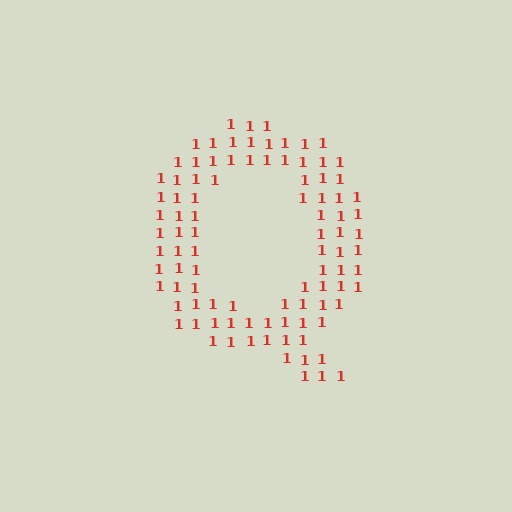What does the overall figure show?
The overall figure shows the letter Q.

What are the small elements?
The small elements are digit 1's.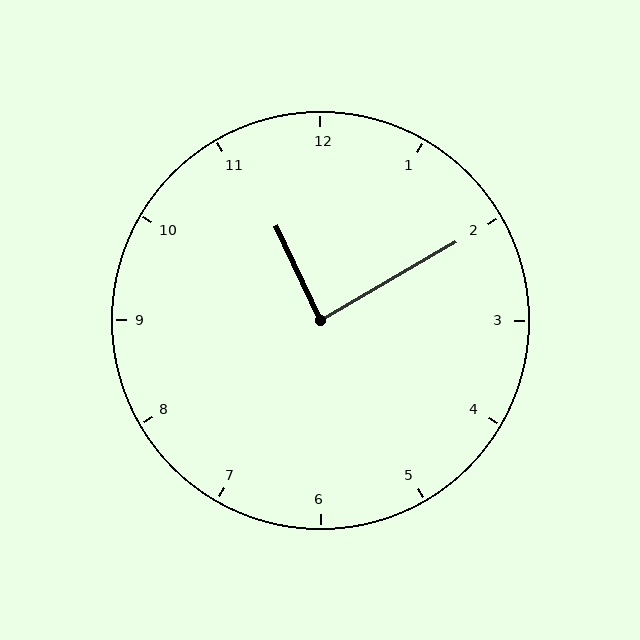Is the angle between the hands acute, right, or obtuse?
It is right.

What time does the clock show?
11:10.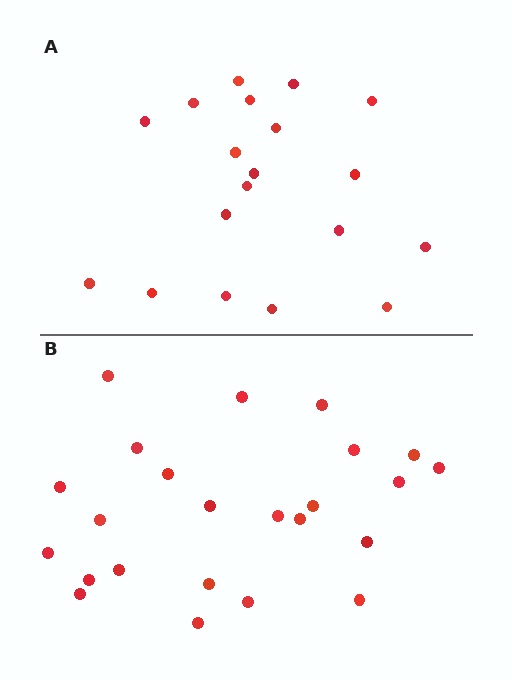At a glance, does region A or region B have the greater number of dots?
Region B (the bottom region) has more dots.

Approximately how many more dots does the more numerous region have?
Region B has about 5 more dots than region A.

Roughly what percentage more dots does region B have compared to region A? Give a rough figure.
About 25% more.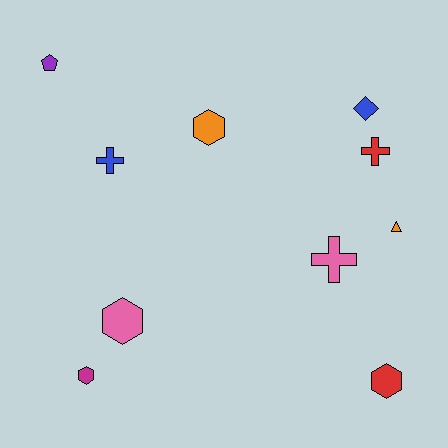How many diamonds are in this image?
There is 1 diamond.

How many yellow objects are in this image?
There are no yellow objects.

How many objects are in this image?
There are 10 objects.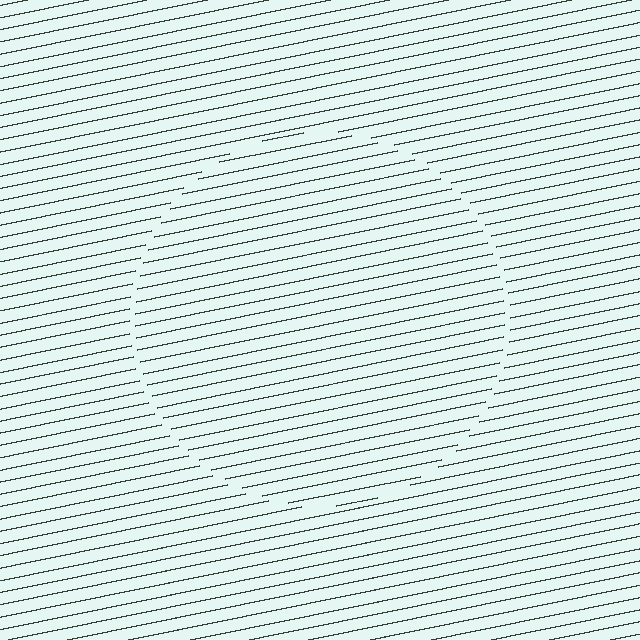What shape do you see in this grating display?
An illusory circle. The interior of the shape contains the same grating, shifted by half a period — the contour is defined by the phase discontinuity where line-ends from the inner and outer gratings abut.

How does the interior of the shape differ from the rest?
The interior of the shape contains the same grating, shifted by half a period — the contour is defined by the phase discontinuity where line-ends from the inner and outer gratings abut.